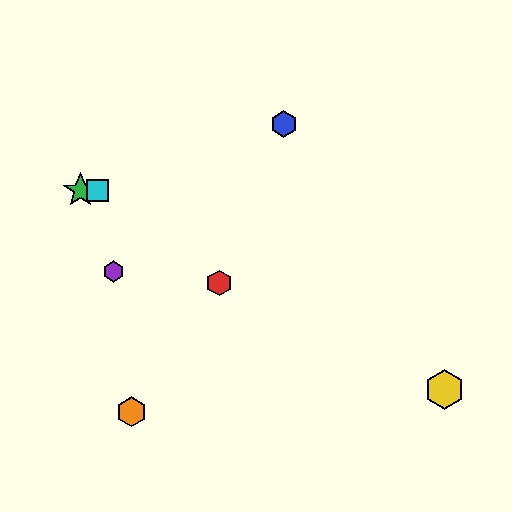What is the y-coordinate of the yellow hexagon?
The yellow hexagon is at y≈389.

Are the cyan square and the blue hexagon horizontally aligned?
No, the cyan square is at y≈190 and the blue hexagon is at y≈124.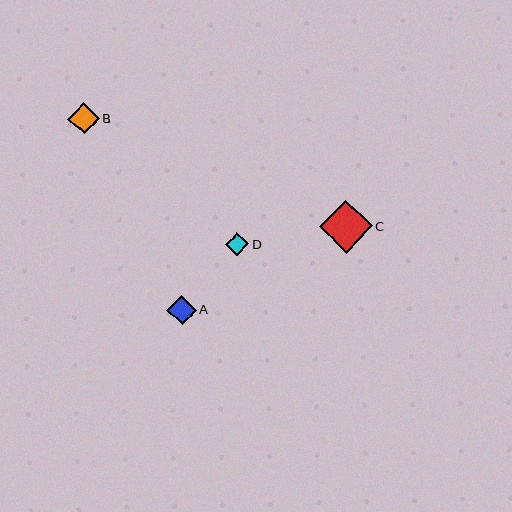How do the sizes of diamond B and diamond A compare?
Diamond B and diamond A are approximately the same size.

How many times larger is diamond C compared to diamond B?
Diamond C is approximately 1.7 times the size of diamond B.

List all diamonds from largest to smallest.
From largest to smallest: C, B, A, D.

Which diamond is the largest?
Diamond C is the largest with a size of approximately 53 pixels.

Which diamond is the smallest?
Diamond D is the smallest with a size of approximately 23 pixels.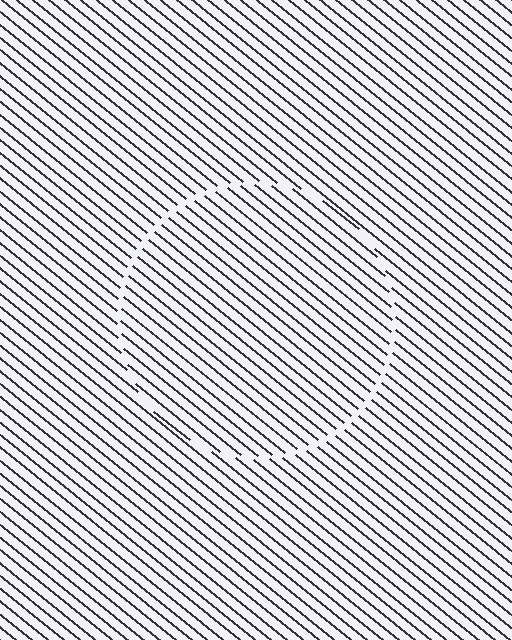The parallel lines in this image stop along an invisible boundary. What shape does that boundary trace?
An illusory circle. The interior of the shape contains the same grating, shifted by half a period — the contour is defined by the phase discontinuity where line-ends from the inner and outer gratings abut.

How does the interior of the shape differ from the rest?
The interior of the shape contains the same grating, shifted by half a period — the contour is defined by the phase discontinuity where line-ends from the inner and outer gratings abut.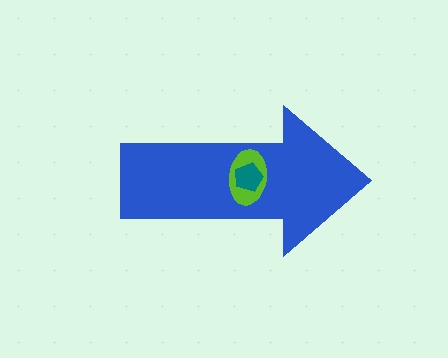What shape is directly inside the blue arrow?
The lime ellipse.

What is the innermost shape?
The teal pentagon.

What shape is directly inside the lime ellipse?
The teal pentagon.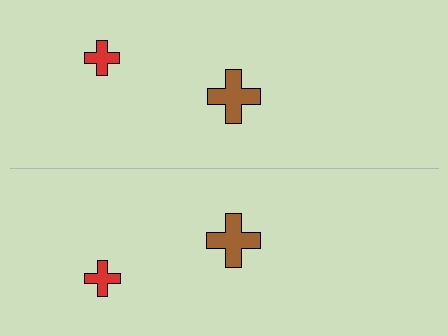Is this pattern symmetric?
Yes, this pattern has bilateral (reflection) symmetry.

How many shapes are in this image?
There are 4 shapes in this image.